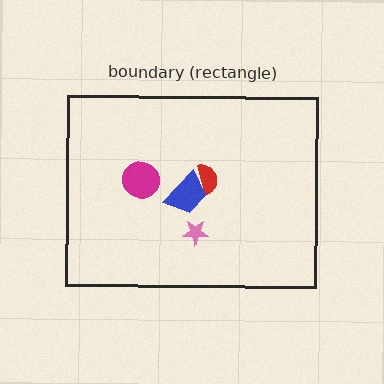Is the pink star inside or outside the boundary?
Inside.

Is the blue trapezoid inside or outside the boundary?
Inside.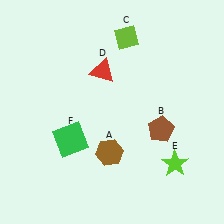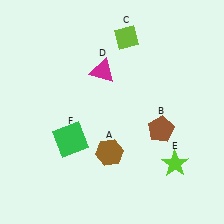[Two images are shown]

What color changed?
The triangle (D) changed from red in Image 1 to magenta in Image 2.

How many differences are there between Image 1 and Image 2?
There is 1 difference between the two images.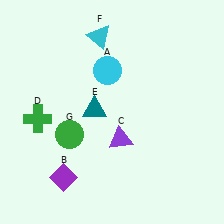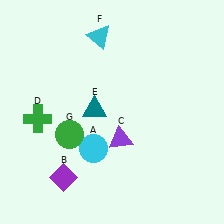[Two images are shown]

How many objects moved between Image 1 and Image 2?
1 object moved between the two images.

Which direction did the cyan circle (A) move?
The cyan circle (A) moved down.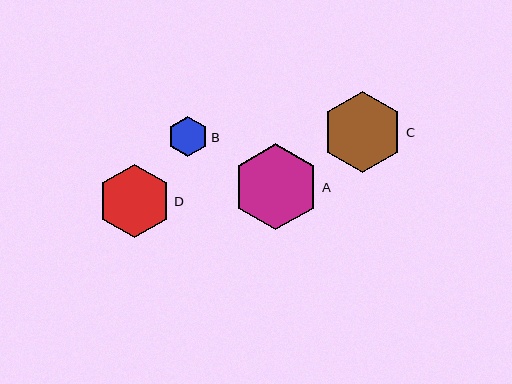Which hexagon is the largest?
Hexagon A is the largest with a size of approximately 86 pixels.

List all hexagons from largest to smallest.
From largest to smallest: A, C, D, B.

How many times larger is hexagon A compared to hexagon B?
Hexagon A is approximately 2.1 times the size of hexagon B.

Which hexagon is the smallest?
Hexagon B is the smallest with a size of approximately 40 pixels.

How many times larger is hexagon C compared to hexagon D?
Hexagon C is approximately 1.1 times the size of hexagon D.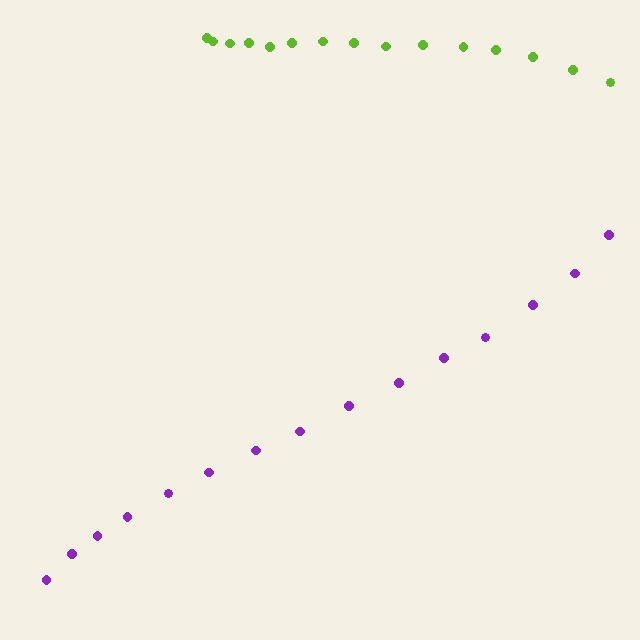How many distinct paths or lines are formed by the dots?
There are 2 distinct paths.